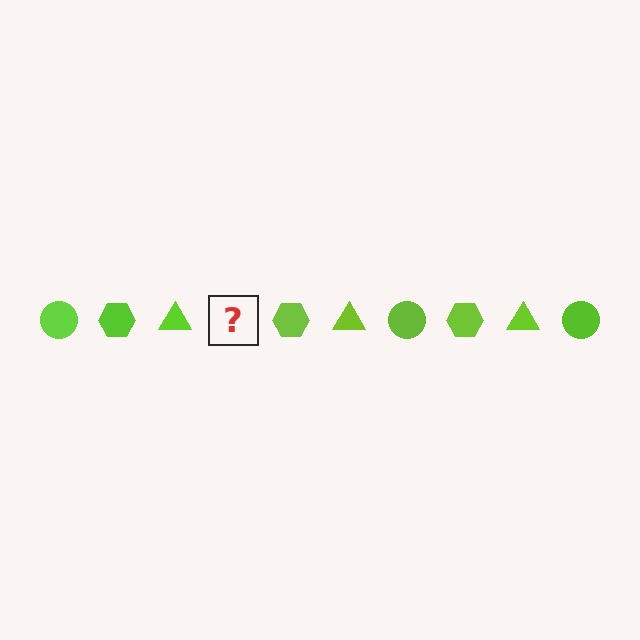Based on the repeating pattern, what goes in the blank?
The blank should be a lime circle.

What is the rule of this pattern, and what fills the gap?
The rule is that the pattern cycles through circle, hexagon, triangle shapes in lime. The gap should be filled with a lime circle.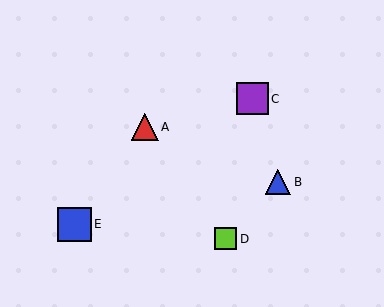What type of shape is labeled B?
Shape B is a blue triangle.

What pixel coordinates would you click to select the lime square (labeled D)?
Click at (226, 239) to select the lime square D.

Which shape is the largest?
The blue square (labeled E) is the largest.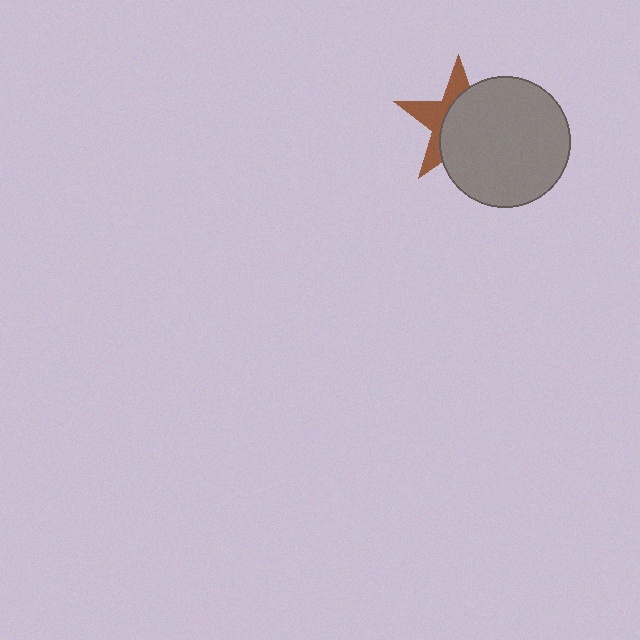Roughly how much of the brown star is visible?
A small part of it is visible (roughly 38%).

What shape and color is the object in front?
The object in front is a gray circle.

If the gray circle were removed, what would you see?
You would see the complete brown star.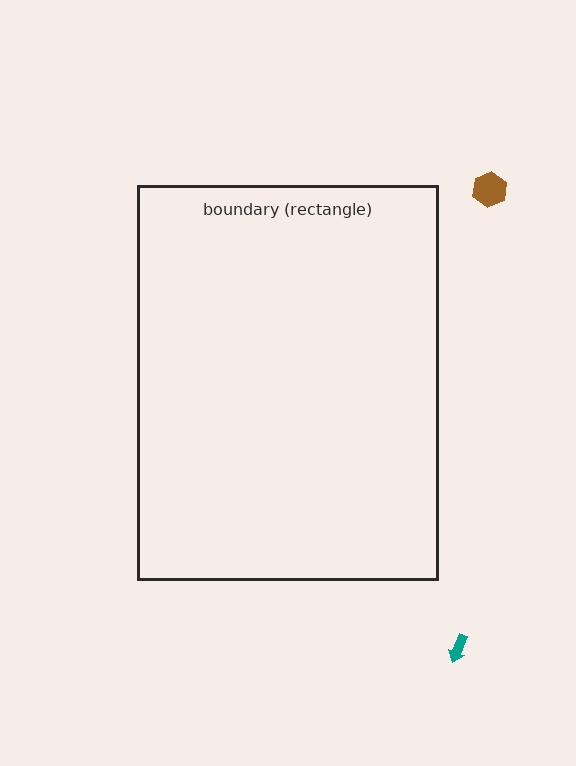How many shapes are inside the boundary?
0 inside, 2 outside.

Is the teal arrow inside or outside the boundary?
Outside.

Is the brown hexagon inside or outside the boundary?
Outside.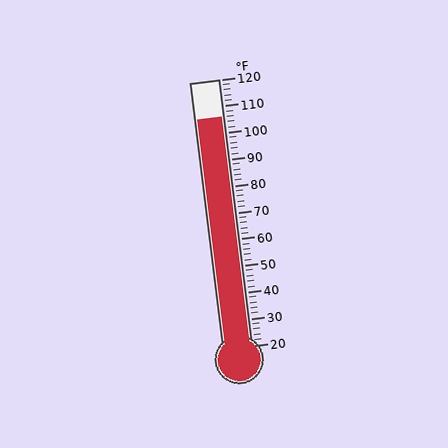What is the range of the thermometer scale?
The thermometer scale ranges from 20°F to 120°F.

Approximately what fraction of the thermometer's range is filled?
The thermometer is filled to approximately 85% of its range.